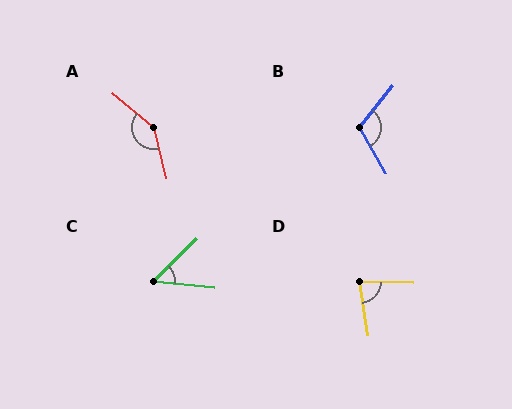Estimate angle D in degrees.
Approximately 80 degrees.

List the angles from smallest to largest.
C (50°), D (80°), B (111°), A (143°).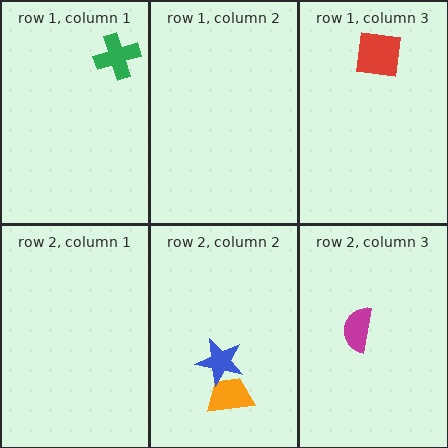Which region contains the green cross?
The row 1, column 1 region.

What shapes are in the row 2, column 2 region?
The orange trapezoid, the blue star.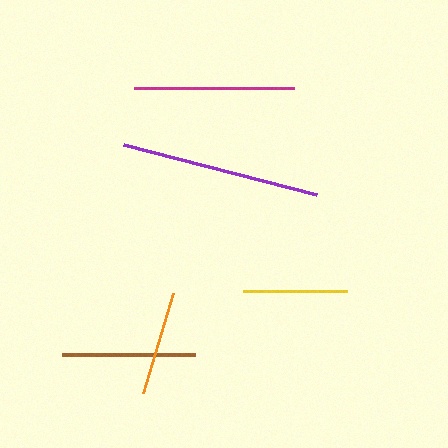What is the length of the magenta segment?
The magenta segment is approximately 160 pixels long.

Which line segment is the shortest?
The yellow line is the shortest at approximately 104 pixels.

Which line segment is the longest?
The purple line is the longest at approximately 199 pixels.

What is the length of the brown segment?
The brown segment is approximately 134 pixels long.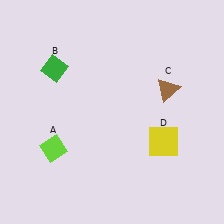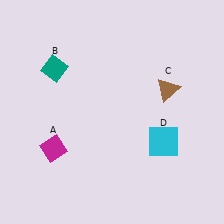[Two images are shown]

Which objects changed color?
A changed from lime to magenta. B changed from green to teal. D changed from yellow to cyan.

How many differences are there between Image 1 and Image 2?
There are 3 differences between the two images.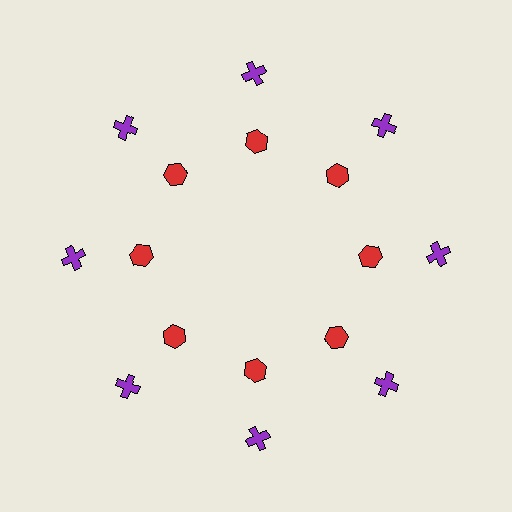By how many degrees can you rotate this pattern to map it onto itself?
The pattern maps onto itself every 45 degrees of rotation.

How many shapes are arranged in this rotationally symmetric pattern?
There are 16 shapes, arranged in 8 groups of 2.